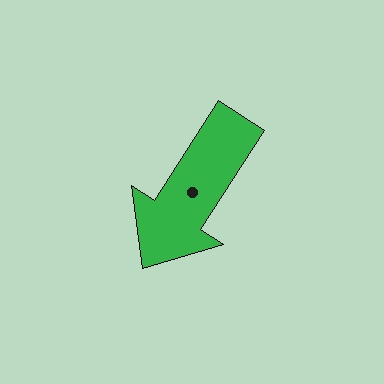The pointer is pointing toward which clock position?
Roughly 7 o'clock.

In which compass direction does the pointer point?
Southwest.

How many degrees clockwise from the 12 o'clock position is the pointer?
Approximately 213 degrees.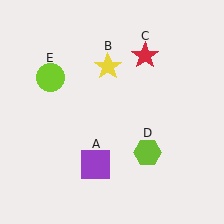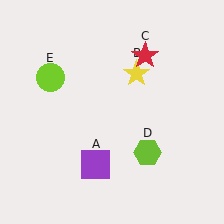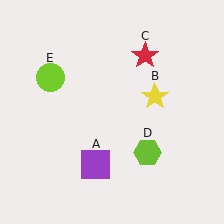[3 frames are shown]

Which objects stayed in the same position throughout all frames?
Purple square (object A) and red star (object C) and lime hexagon (object D) and lime circle (object E) remained stationary.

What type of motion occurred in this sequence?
The yellow star (object B) rotated clockwise around the center of the scene.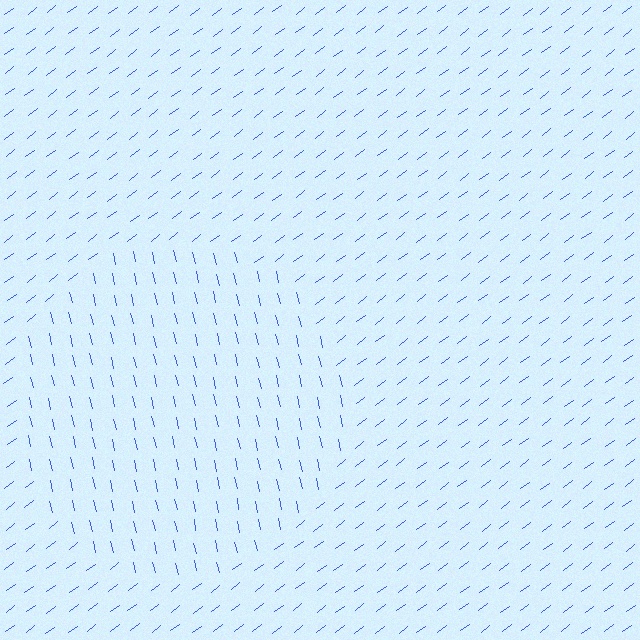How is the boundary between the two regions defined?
The boundary is defined purely by a change in line orientation (approximately 66 degrees difference). All lines are the same color and thickness.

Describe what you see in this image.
The image is filled with small blue line segments. A circle region in the image has lines oriented differently from the surrounding lines, creating a visible texture boundary.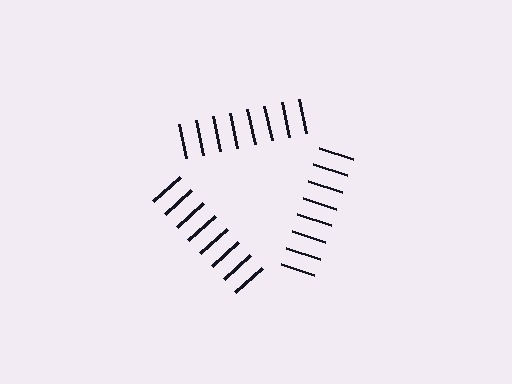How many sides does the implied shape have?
3 sides — the line-ends trace a triangle.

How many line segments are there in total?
24 — 8 along each of the 3 edges.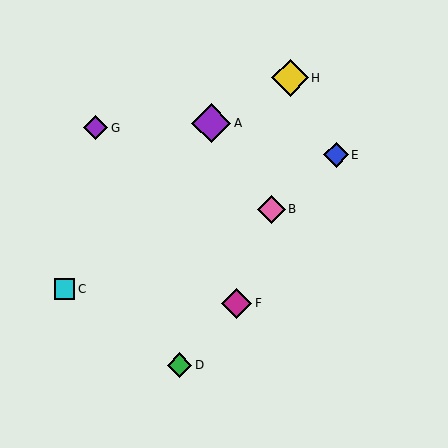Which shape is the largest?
The purple diamond (labeled A) is the largest.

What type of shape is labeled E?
Shape E is a blue diamond.